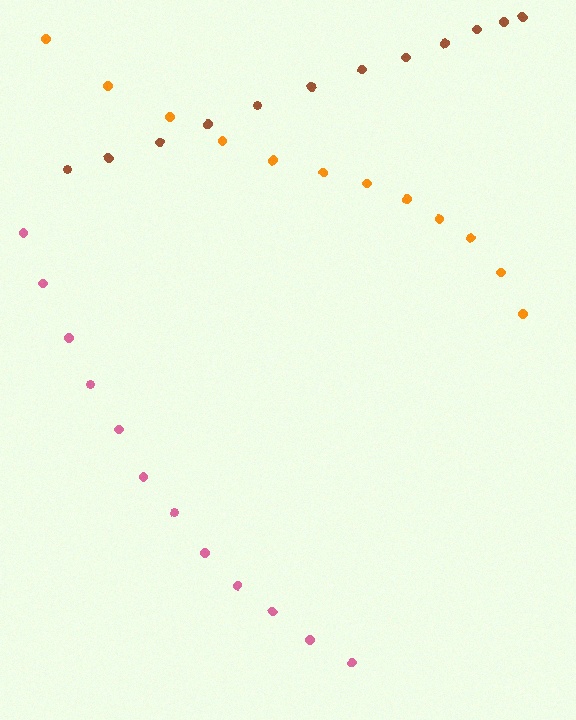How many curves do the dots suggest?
There are 3 distinct paths.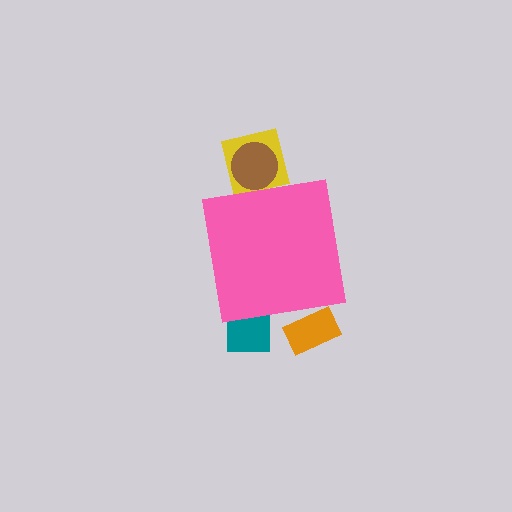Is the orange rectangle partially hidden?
Yes, the orange rectangle is partially hidden behind the pink square.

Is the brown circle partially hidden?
Yes, the brown circle is partially hidden behind the pink square.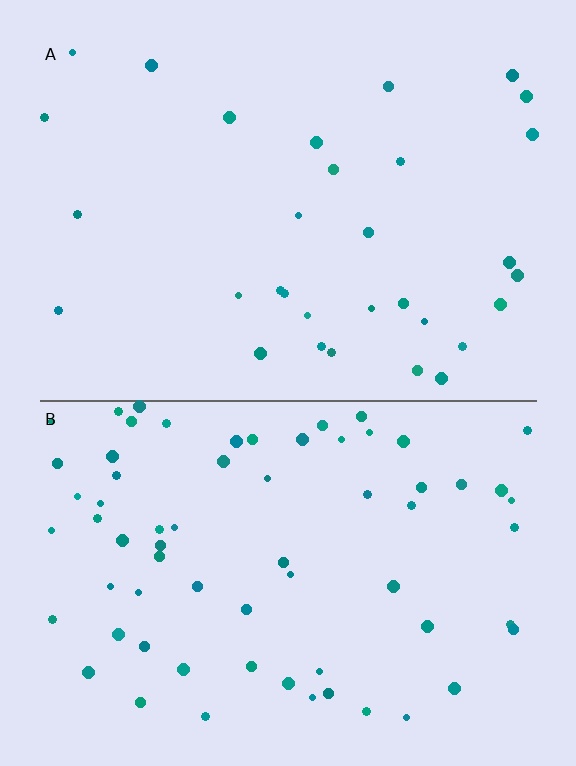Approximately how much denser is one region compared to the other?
Approximately 2.2× — region B over region A.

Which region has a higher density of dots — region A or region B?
B (the bottom).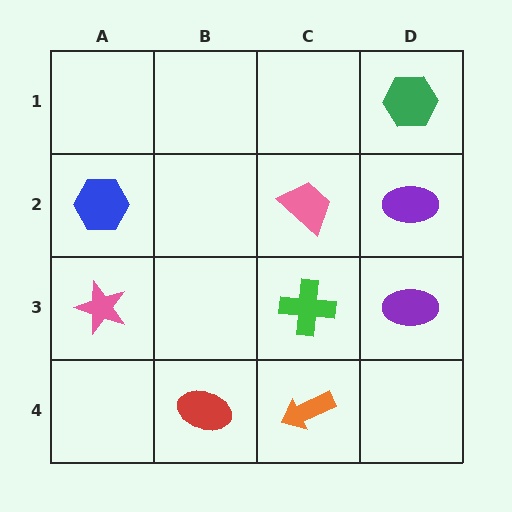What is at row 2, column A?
A blue hexagon.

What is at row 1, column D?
A green hexagon.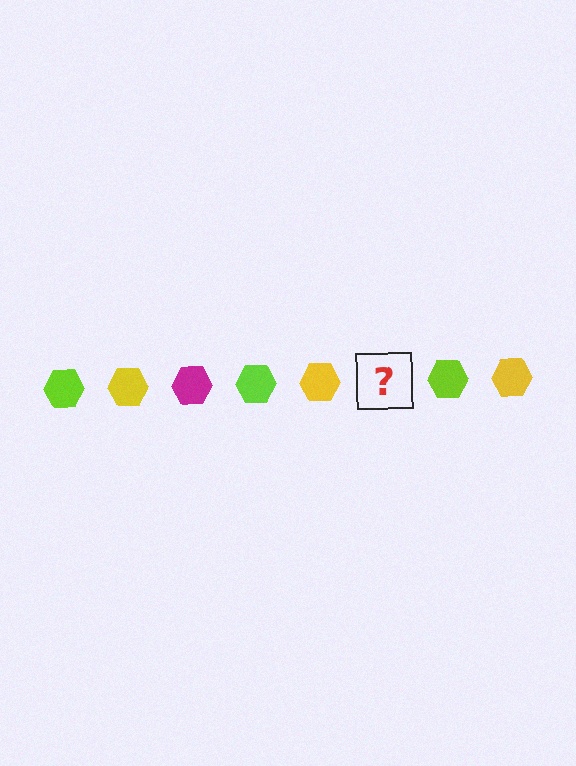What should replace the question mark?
The question mark should be replaced with a magenta hexagon.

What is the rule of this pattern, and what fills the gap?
The rule is that the pattern cycles through lime, yellow, magenta hexagons. The gap should be filled with a magenta hexagon.